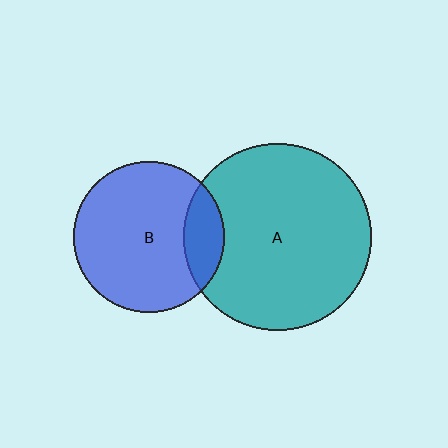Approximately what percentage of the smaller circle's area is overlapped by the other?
Approximately 15%.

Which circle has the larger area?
Circle A (teal).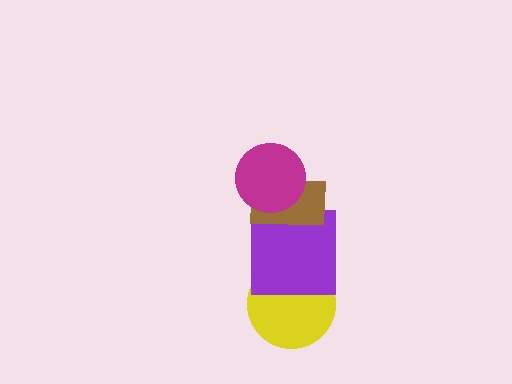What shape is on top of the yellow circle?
The purple square is on top of the yellow circle.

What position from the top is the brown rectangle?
The brown rectangle is 2nd from the top.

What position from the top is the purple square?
The purple square is 3rd from the top.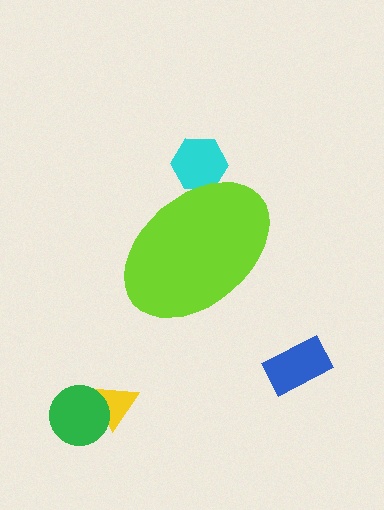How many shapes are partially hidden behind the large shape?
1 shape is partially hidden.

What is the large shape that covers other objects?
A lime ellipse.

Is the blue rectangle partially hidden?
No, the blue rectangle is fully visible.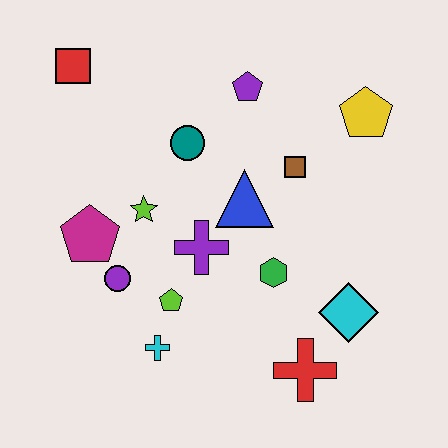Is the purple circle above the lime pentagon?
Yes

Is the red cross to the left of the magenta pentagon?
No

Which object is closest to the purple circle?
The magenta pentagon is closest to the purple circle.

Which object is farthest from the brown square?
The red square is farthest from the brown square.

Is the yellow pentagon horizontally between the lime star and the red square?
No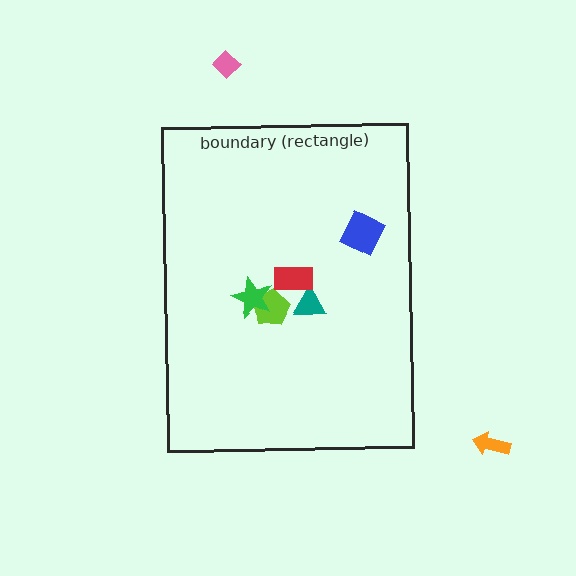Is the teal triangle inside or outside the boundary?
Inside.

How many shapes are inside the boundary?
5 inside, 2 outside.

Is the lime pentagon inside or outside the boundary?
Inside.